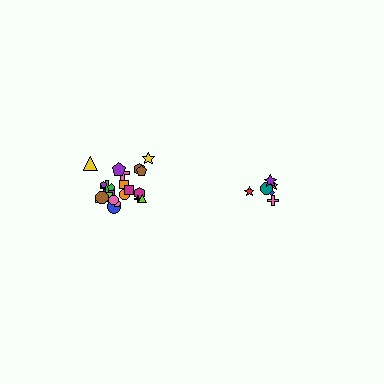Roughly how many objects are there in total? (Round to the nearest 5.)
Roughly 30 objects in total.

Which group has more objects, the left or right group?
The left group.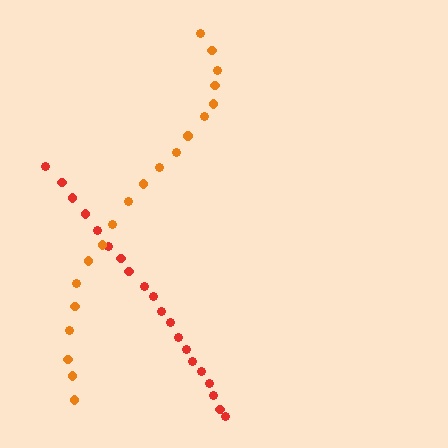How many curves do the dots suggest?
There are 2 distinct paths.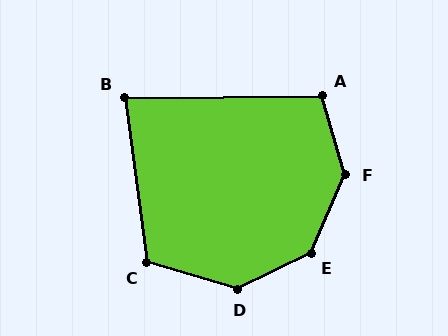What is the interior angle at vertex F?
Approximately 139 degrees (obtuse).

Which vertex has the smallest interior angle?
B, at approximately 83 degrees.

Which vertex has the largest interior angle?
E, at approximately 140 degrees.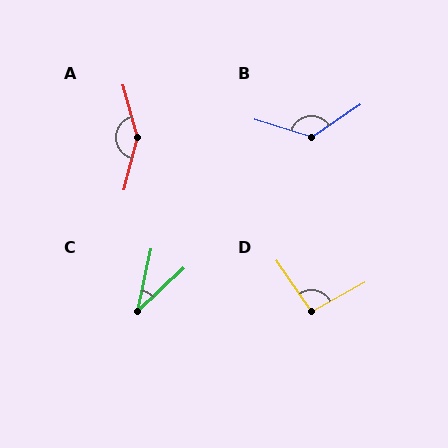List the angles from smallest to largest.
C (35°), D (95°), B (129°), A (150°).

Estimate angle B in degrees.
Approximately 129 degrees.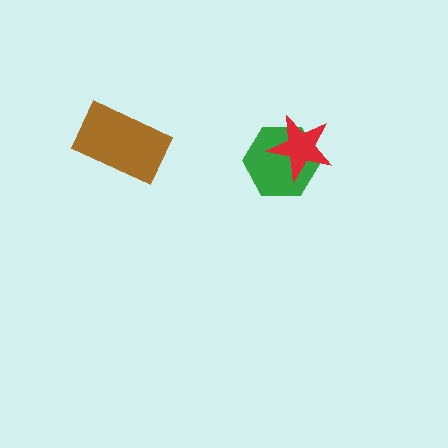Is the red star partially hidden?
No, no other shape covers it.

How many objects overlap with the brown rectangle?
0 objects overlap with the brown rectangle.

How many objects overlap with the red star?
1 object overlaps with the red star.